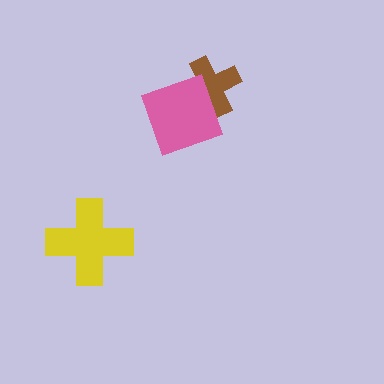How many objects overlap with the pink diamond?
1 object overlaps with the pink diamond.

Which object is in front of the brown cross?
The pink diamond is in front of the brown cross.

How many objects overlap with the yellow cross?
0 objects overlap with the yellow cross.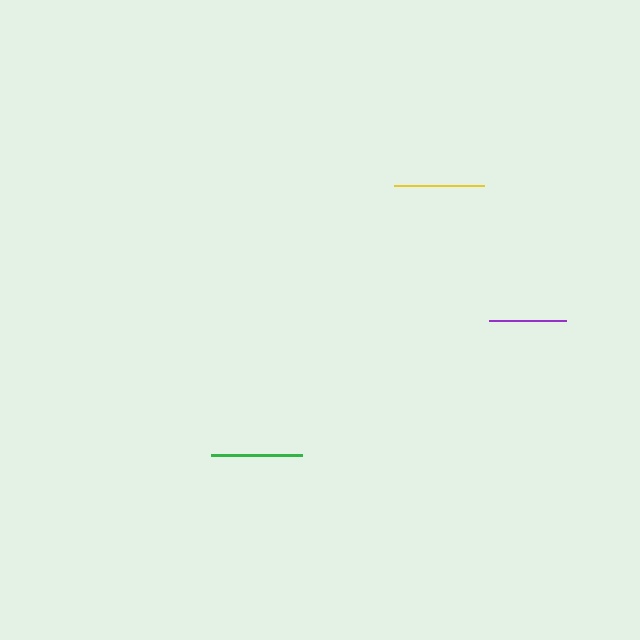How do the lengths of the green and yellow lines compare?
The green and yellow lines are approximately the same length.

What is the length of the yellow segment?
The yellow segment is approximately 90 pixels long.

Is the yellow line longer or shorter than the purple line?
The yellow line is longer than the purple line.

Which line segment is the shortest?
The purple line is the shortest at approximately 77 pixels.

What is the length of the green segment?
The green segment is approximately 90 pixels long.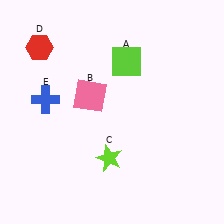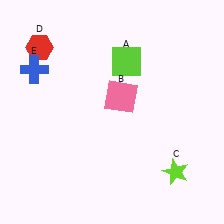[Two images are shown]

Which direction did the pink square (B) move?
The pink square (B) moved right.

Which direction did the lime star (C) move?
The lime star (C) moved right.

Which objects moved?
The objects that moved are: the pink square (B), the lime star (C), the blue cross (E).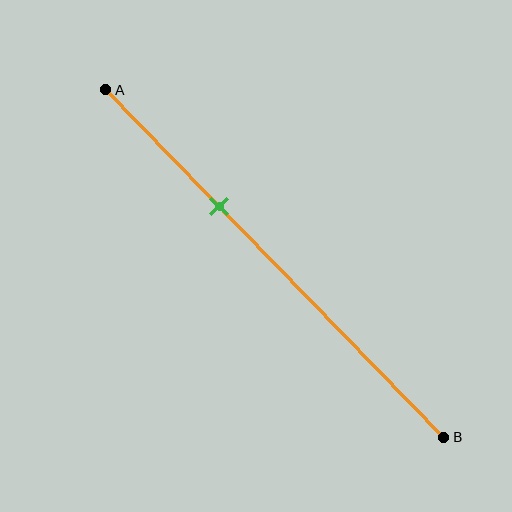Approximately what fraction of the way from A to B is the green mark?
The green mark is approximately 35% of the way from A to B.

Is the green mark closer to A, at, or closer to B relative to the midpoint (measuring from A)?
The green mark is closer to point A than the midpoint of segment AB.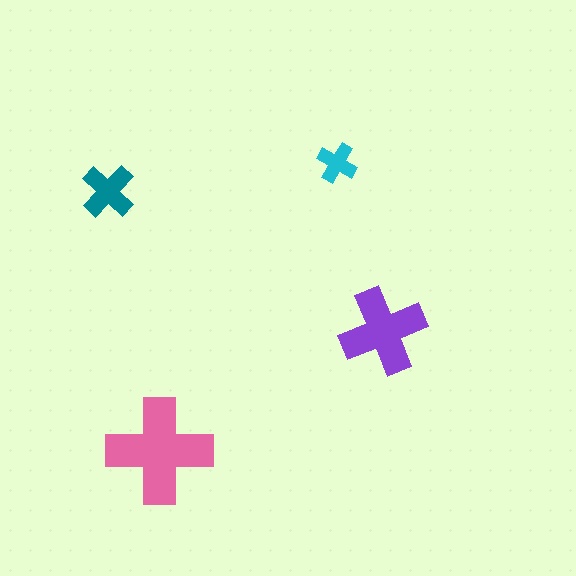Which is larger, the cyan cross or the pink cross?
The pink one.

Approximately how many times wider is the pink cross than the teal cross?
About 2 times wider.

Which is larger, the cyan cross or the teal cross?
The teal one.